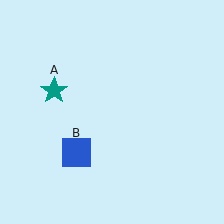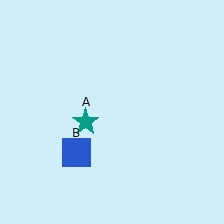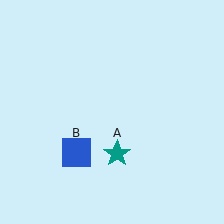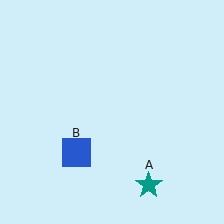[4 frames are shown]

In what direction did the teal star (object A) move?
The teal star (object A) moved down and to the right.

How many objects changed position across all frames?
1 object changed position: teal star (object A).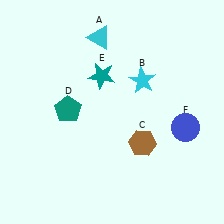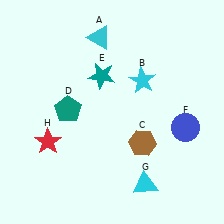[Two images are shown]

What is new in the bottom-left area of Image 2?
A red star (H) was added in the bottom-left area of Image 2.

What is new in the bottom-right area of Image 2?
A cyan triangle (G) was added in the bottom-right area of Image 2.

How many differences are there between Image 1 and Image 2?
There are 2 differences between the two images.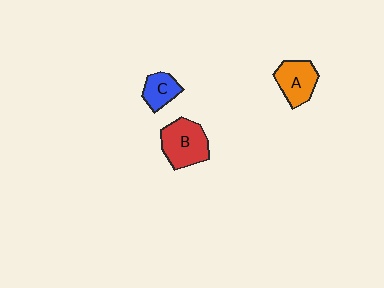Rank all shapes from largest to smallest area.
From largest to smallest: B (red), A (orange), C (blue).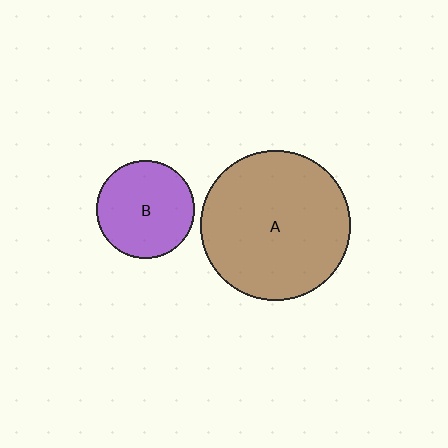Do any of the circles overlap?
No, none of the circles overlap.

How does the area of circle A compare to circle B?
Approximately 2.3 times.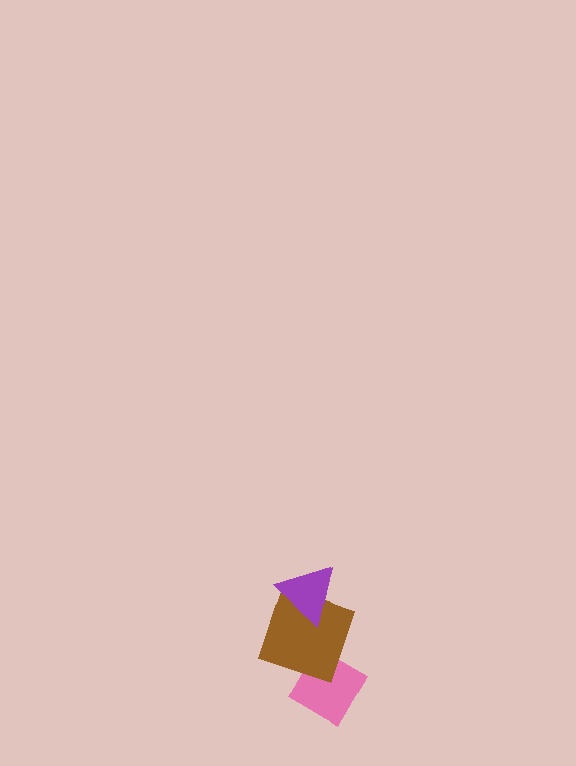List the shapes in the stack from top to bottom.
From top to bottom: the purple triangle, the brown square, the pink diamond.